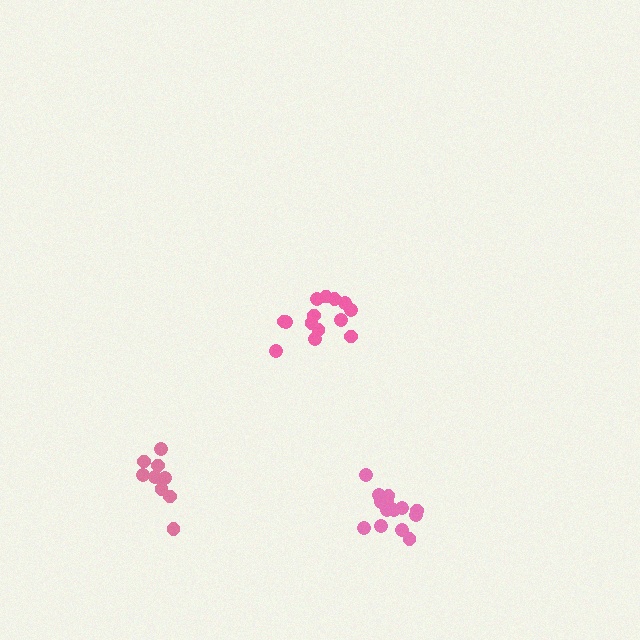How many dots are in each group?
Group 1: 10 dots, Group 2: 14 dots, Group 3: 14 dots (38 total).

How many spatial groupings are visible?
There are 3 spatial groupings.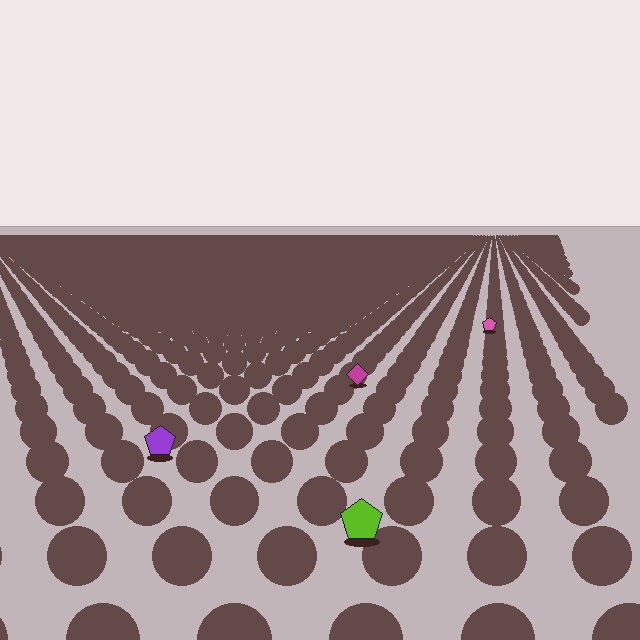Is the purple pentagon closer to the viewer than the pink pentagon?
Yes. The purple pentagon is closer — you can tell from the texture gradient: the ground texture is coarser near it.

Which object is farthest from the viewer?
The pink pentagon is farthest from the viewer. It appears smaller and the ground texture around it is denser.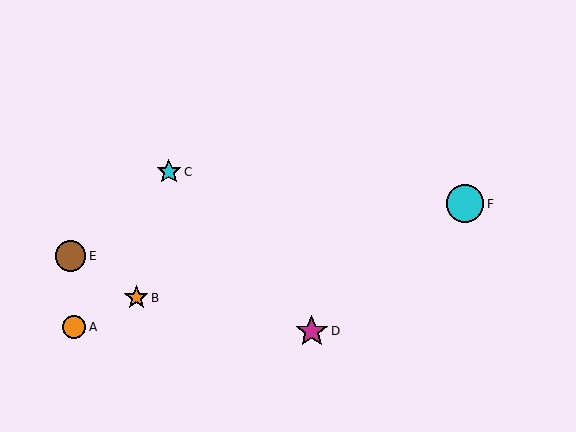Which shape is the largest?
The cyan circle (labeled F) is the largest.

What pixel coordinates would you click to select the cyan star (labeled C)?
Click at (169, 172) to select the cyan star C.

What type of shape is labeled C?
Shape C is a cyan star.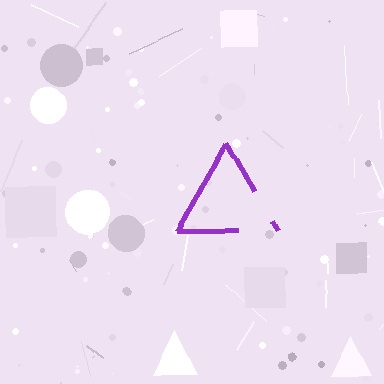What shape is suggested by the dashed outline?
The dashed outline suggests a triangle.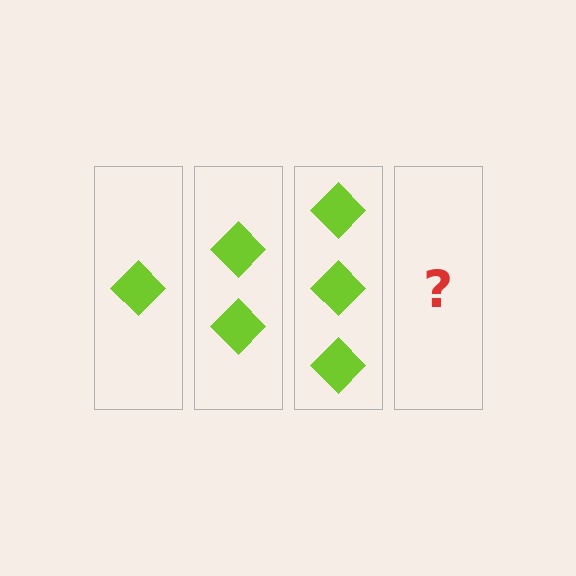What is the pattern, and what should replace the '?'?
The pattern is that each step adds one more diamond. The '?' should be 4 diamonds.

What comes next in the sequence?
The next element should be 4 diamonds.